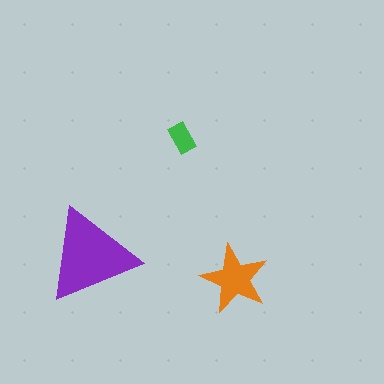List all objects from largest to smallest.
The purple triangle, the orange star, the green rectangle.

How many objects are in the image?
There are 3 objects in the image.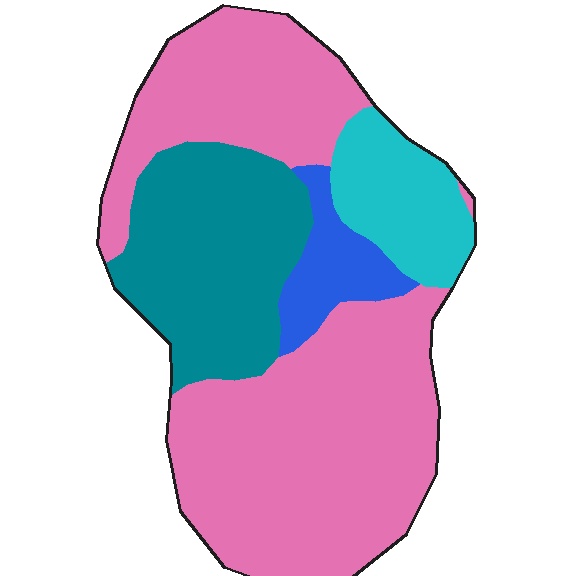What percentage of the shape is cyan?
Cyan covers 11% of the shape.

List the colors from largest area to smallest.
From largest to smallest: pink, teal, cyan, blue.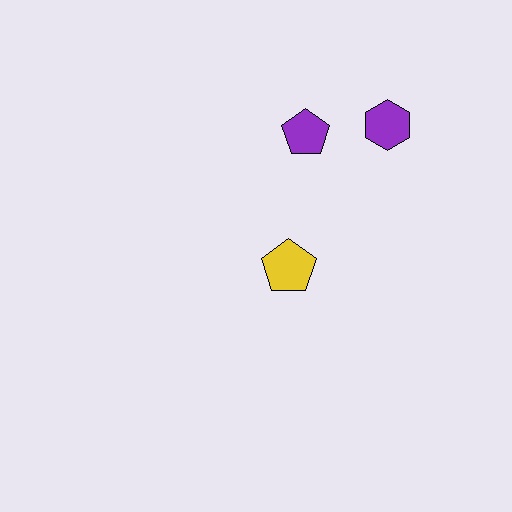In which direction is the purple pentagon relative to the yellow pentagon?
The purple pentagon is above the yellow pentagon.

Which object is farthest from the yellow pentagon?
The purple hexagon is farthest from the yellow pentagon.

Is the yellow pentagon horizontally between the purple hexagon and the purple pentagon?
No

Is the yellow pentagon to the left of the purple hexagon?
Yes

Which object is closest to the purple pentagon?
The purple hexagon is closest to the purple pentagon.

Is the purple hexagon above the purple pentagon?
Yes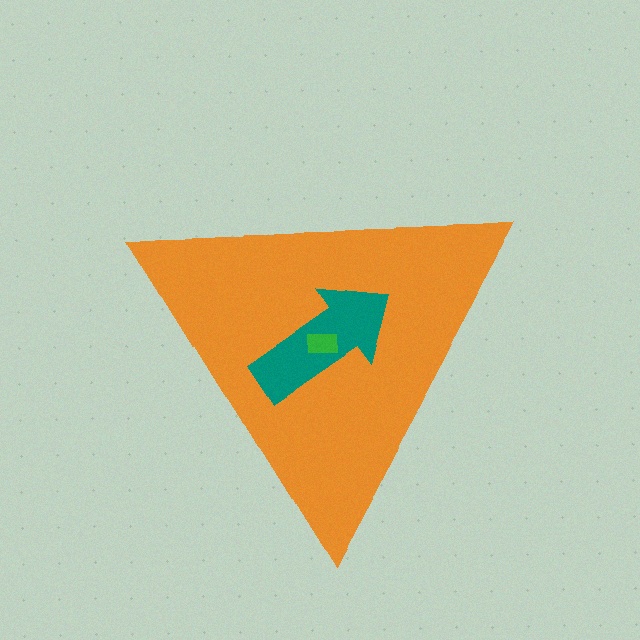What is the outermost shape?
The orange triangle.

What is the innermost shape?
The green rectangle.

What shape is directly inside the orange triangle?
The teal arrow.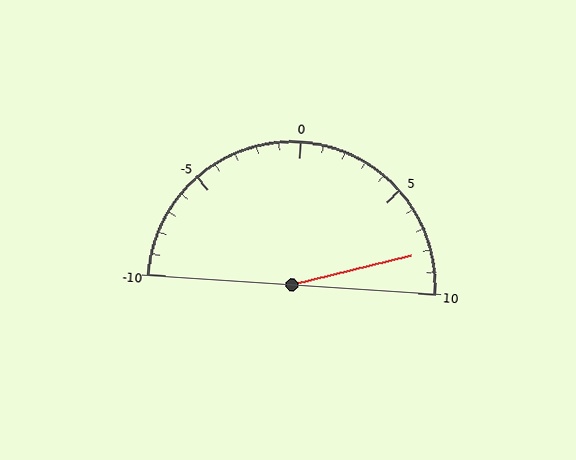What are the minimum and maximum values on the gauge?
The gauge ranges from -10 to 10.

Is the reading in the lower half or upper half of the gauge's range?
The reading is in the upper half of the range (-10 to 10).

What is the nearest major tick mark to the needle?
The nearest major tick mark is 10.